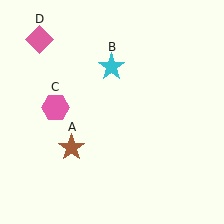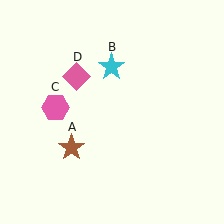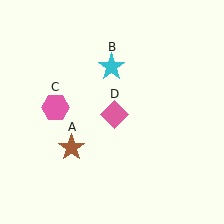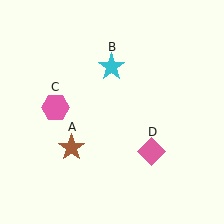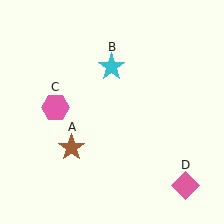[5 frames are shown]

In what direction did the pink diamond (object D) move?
The pink diamond (object D) moved down and to the right.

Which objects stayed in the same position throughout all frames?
Brown star (object A) and cyan star (object B) and pink hexagon (object C) remained stationary.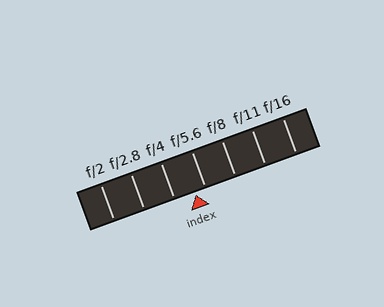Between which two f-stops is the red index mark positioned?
The index mark is between f/4 and f/5.6.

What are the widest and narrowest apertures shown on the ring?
The widest aperture shown is f/2 and the narrowest is f/16.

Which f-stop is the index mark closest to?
The index mark is closest to f/5.6.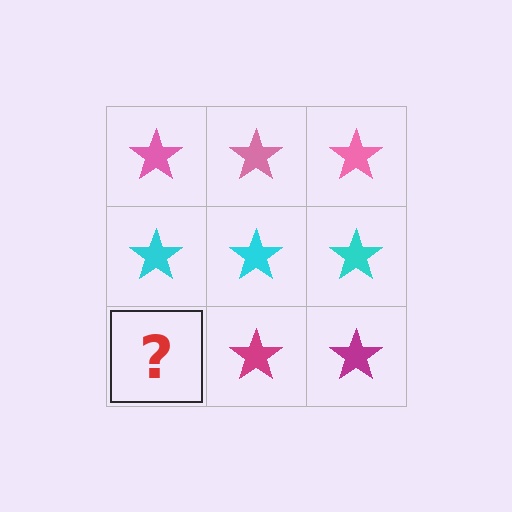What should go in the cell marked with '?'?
The missing cell should contain a magenta star.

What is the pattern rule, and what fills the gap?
The rule is that each row has a consistent color. The gap should be filled with a magenta star.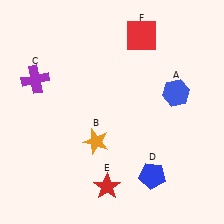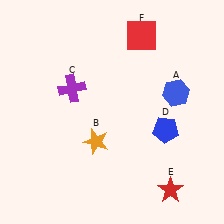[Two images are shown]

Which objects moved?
The objects that moved are: the purple cross (C), the blue pentagon (D), the red star (E).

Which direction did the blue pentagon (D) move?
The blue pentagon (D) moved up.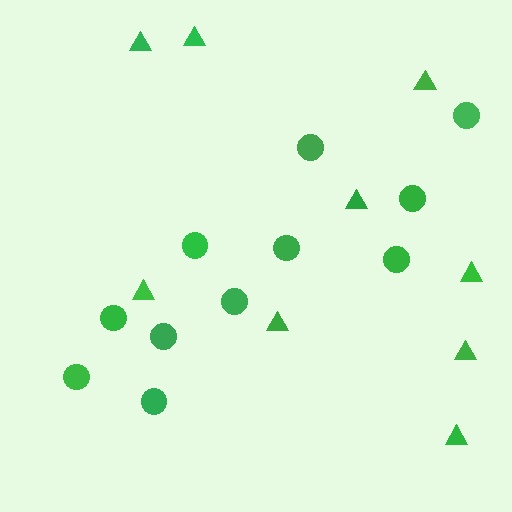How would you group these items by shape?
There are 2 groups: one group of triangles (9) and one group of circles (11).